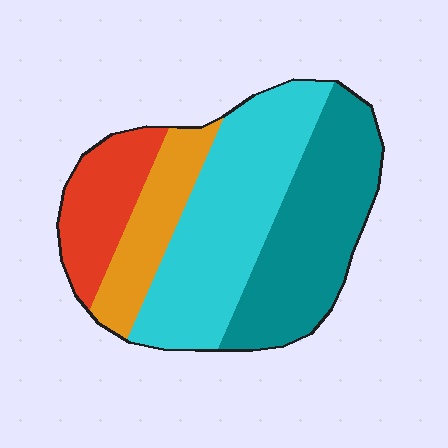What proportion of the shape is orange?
Orange covers roughly 15% of the shape.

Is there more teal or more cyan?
Cyan.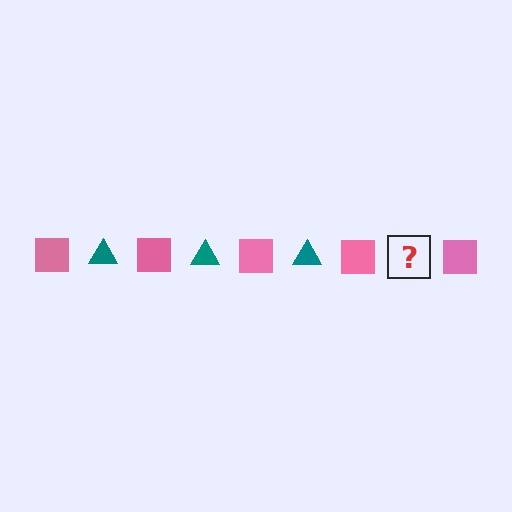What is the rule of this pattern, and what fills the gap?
The rule is that the pattern alternates between pink square and teal triangle. The gap should be filled with a teal triangle.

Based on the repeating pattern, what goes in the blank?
The blank should be a teal triangle.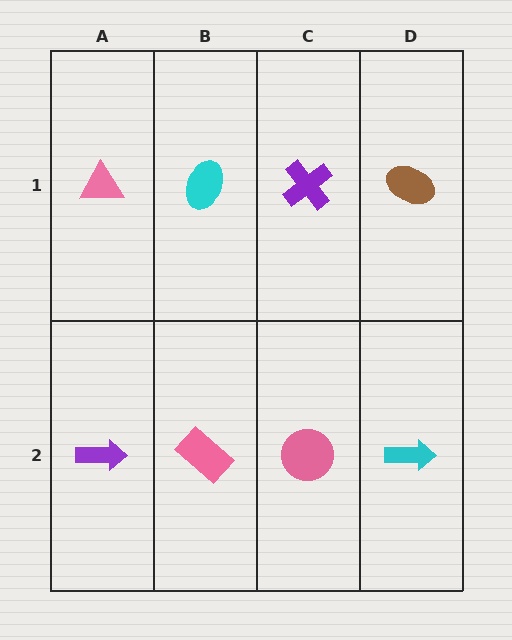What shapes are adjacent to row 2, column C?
A purple cross (row 1, column C), a pink rectangle (row 2, column B), a cyan arrow (row 2, column D).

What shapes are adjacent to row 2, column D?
A brown ellipse (row 1, column D), a pink circle (row 2, column C).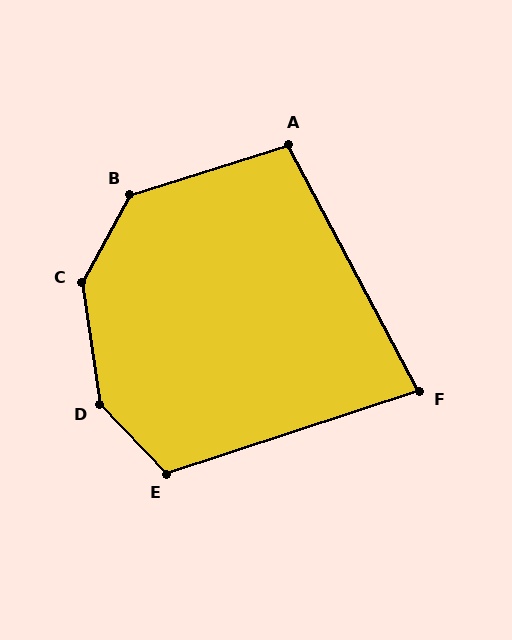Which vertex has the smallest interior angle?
F, at approximately 80 degrees.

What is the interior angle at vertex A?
Approximately 101 degrees (obtuse).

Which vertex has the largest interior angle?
D, at approximately 144 degrees.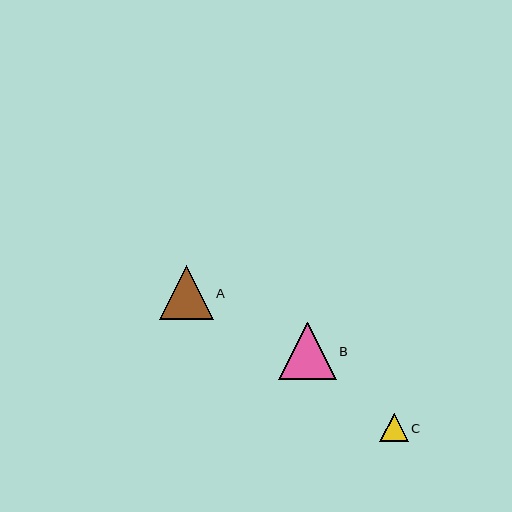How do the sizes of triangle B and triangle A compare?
Triangle B and triangle A are approximately the same size.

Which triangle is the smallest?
Triangle C is the smallest with a size of approximately 28 pixels.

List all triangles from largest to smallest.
From largest to smallest: B, A, C.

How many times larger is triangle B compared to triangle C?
Triangle B is approximately 2.0 times the size of triangle C.